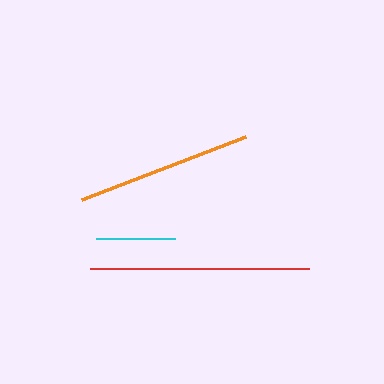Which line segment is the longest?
The red line is the longest at approximately 218 pixels.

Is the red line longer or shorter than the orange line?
The red line is longer than the orange line.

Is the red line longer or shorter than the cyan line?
The red line is longer than the cyan line.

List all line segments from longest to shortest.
From longest to shortest: red, orange, cyan.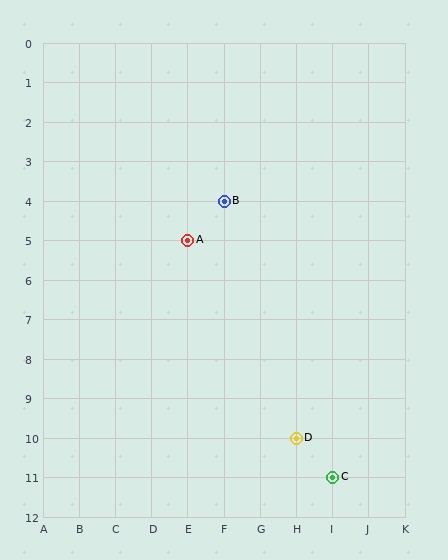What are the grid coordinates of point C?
Point C is at grid coordinates (I, 11).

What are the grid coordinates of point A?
Point A is at grid coordinates (E, 5).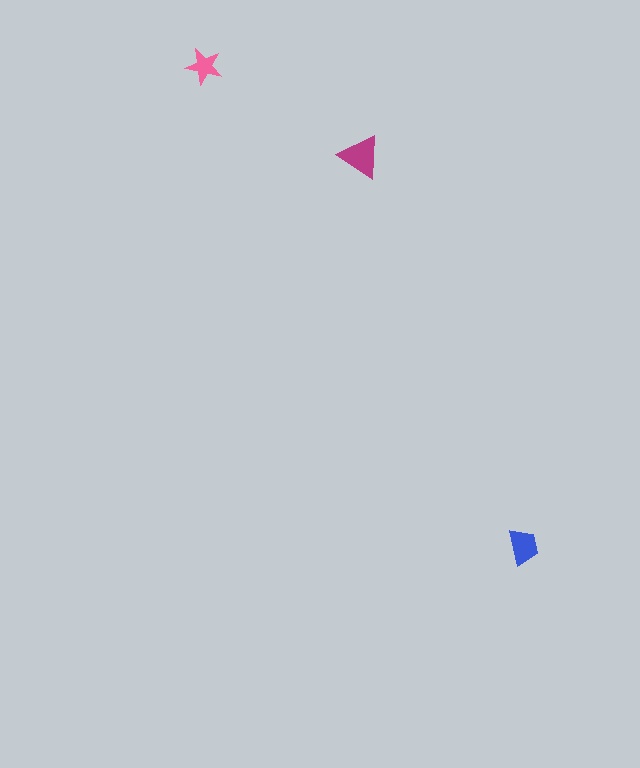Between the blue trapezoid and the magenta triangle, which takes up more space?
The magenta triangle.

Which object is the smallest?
The pink star.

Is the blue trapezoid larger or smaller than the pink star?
Larger.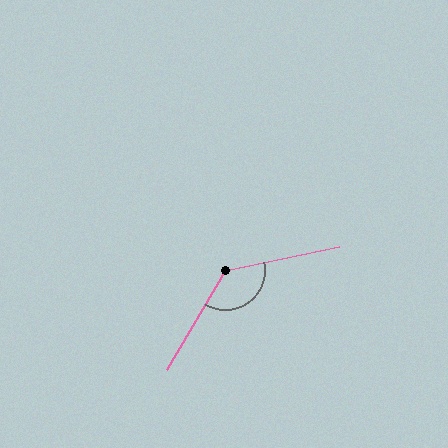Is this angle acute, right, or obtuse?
It is obtuse.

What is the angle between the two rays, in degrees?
Approximately 132 degrees.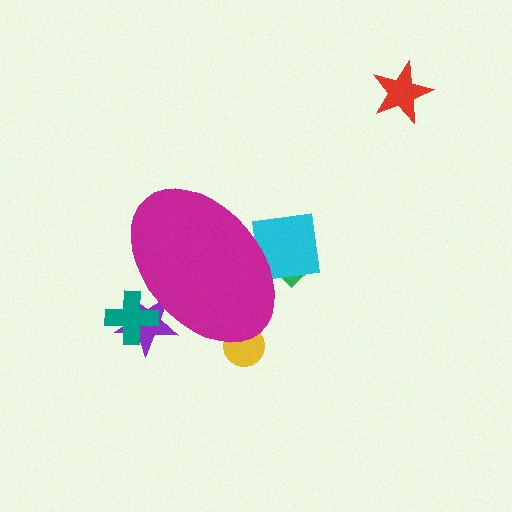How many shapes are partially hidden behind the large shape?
5 shapes are partially hidden.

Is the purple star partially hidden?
Yes, the purple star is partially hidden behind the magenta ellipse.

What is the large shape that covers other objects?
A magenta ellipse.